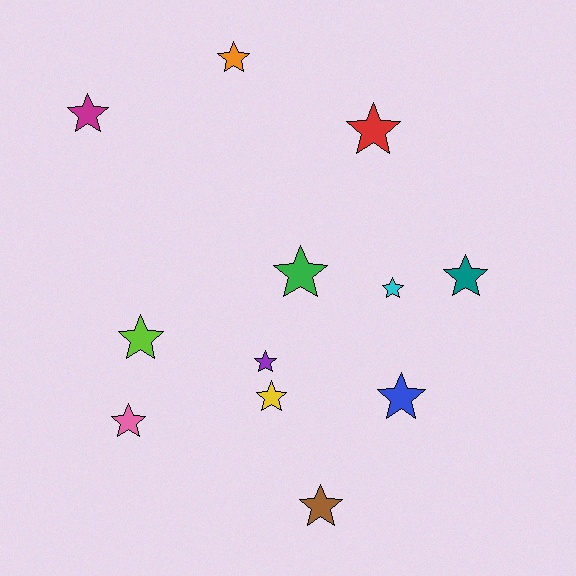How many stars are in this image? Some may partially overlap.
There are 12 stars.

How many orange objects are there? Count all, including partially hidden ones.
There is 1 orange object.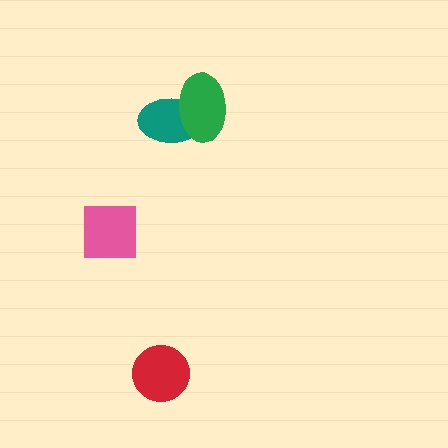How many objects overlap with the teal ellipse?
1 object overlaps with the teal ellipse.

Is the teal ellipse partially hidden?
Yes, it is partially covered by another shape.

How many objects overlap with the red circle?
0 objects overlap with the red circle.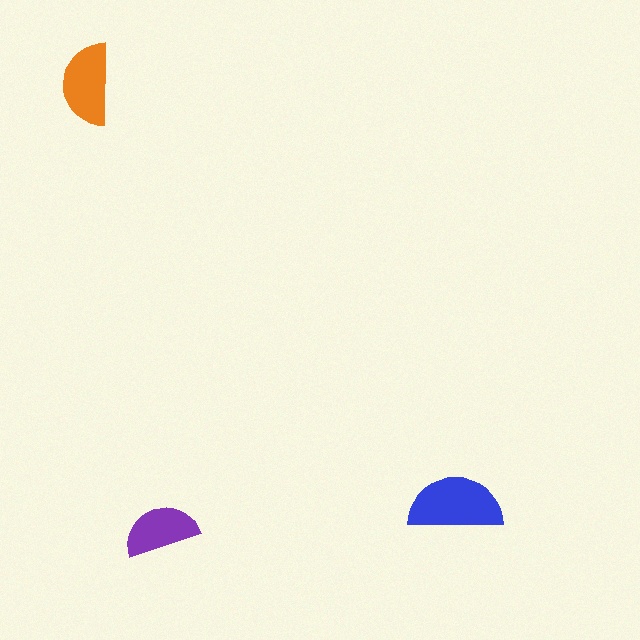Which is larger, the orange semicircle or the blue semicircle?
The blue one.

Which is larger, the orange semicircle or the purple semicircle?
The orange one.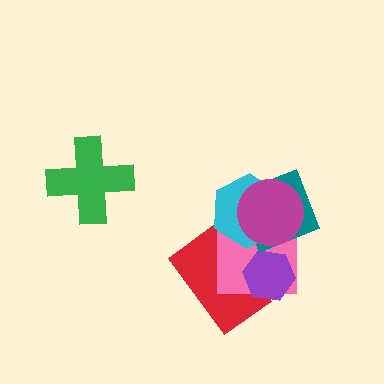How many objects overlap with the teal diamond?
3 objects overlap with the teal diamond.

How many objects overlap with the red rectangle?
3 objects overlap with the red rectangle.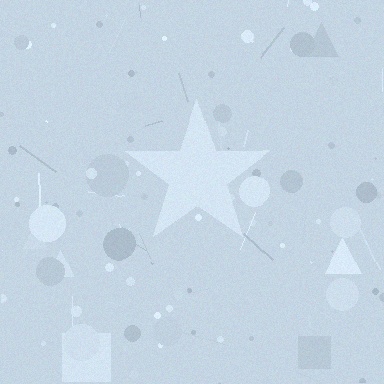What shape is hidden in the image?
A star is hidden in the image.